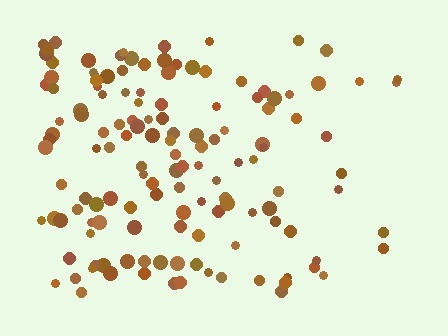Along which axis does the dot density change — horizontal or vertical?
Horizontal.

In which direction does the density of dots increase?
From right to left, with the left side densest.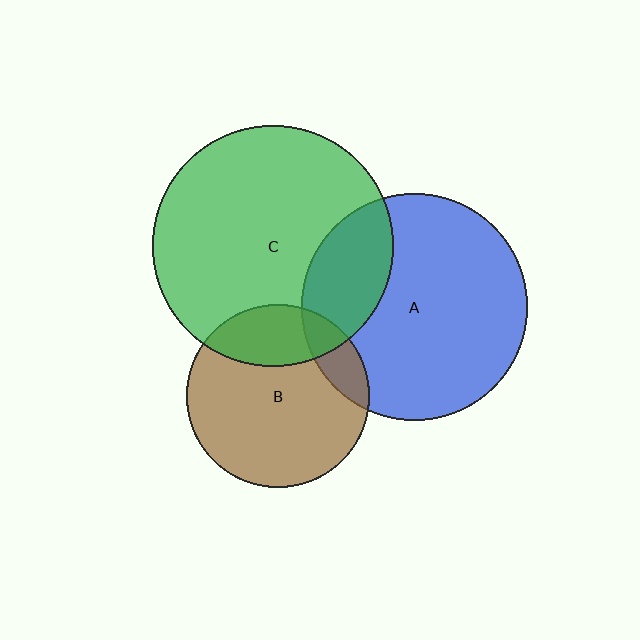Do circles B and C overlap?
Yes.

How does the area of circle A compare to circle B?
Approximately 1.5 times.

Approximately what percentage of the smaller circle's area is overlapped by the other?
Approximately 25%.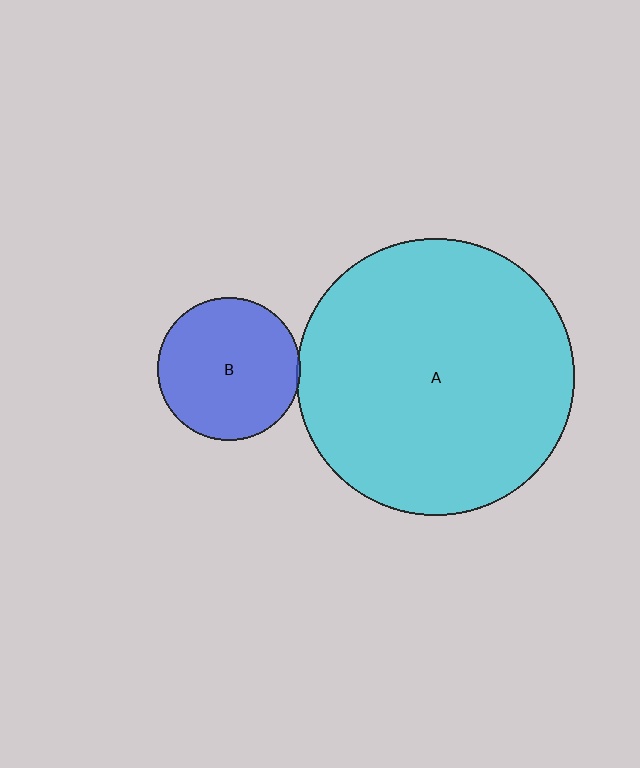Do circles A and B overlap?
Yes.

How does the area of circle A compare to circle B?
Approximately 3.8 times.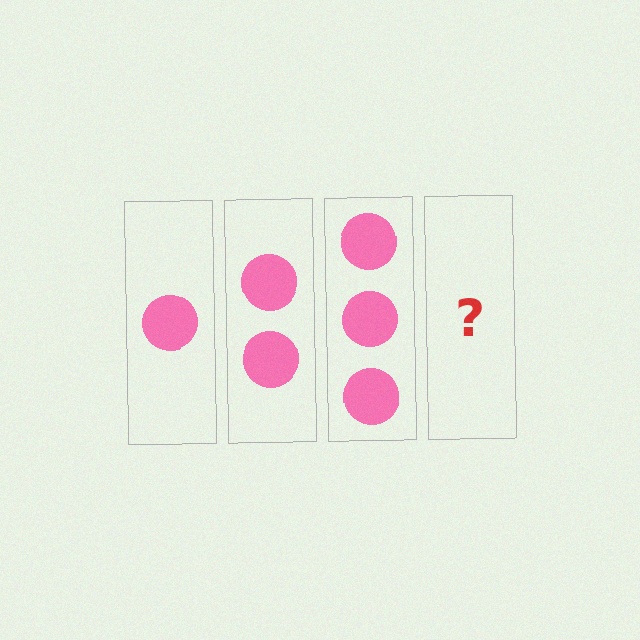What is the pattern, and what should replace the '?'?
The pattern is that each step adds one more circle. The '?' should be 4 circles.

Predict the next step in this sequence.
The next step is 4 circles.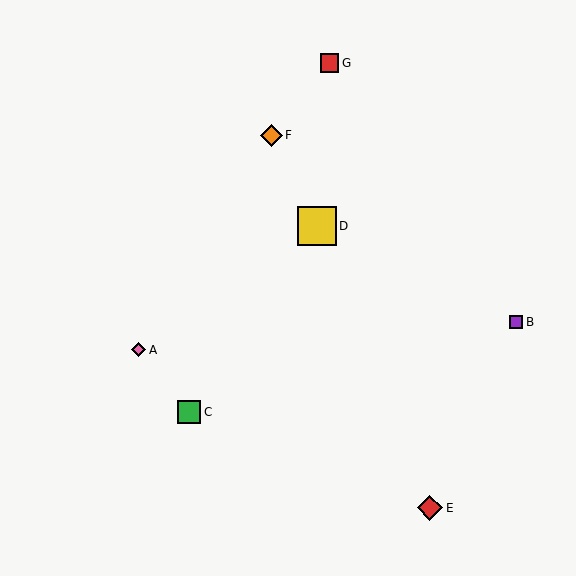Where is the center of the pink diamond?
The center of the pink diamond is at (139, 350).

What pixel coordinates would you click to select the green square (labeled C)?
Click at (189, 412) to select the green square C.